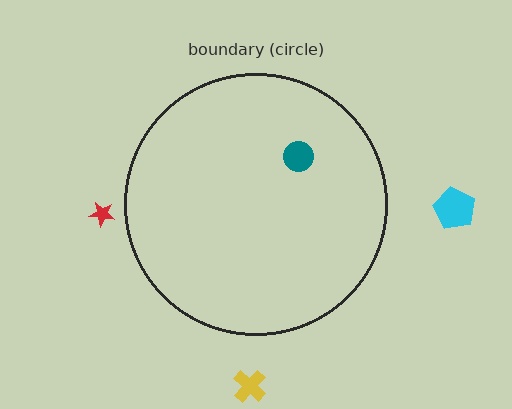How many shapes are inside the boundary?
1 inside, 3 outside.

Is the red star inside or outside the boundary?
Outside.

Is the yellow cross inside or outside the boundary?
Outside.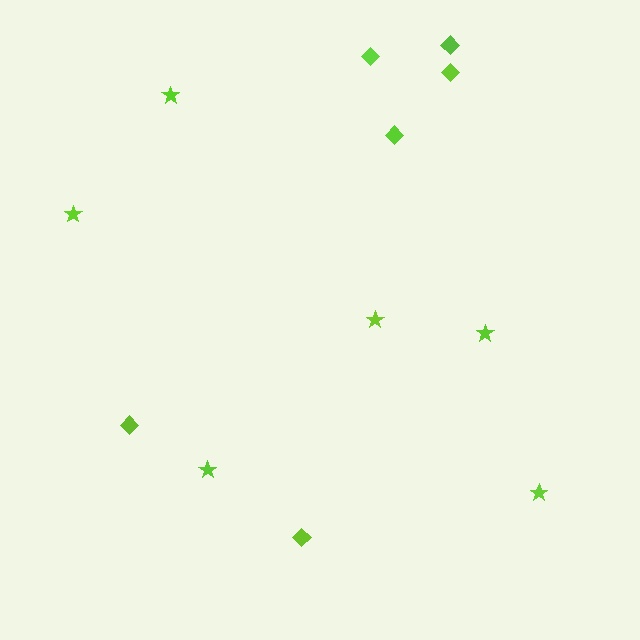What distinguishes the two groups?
There are 2 groups: one group of stars (6) and one group of diamonds (6).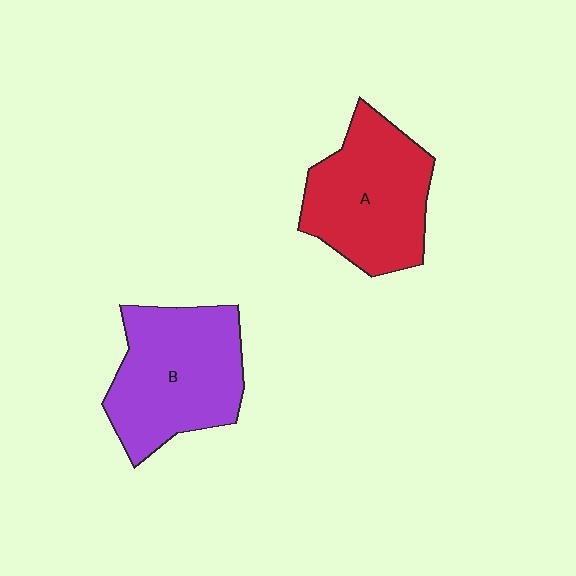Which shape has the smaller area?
Shape A (red).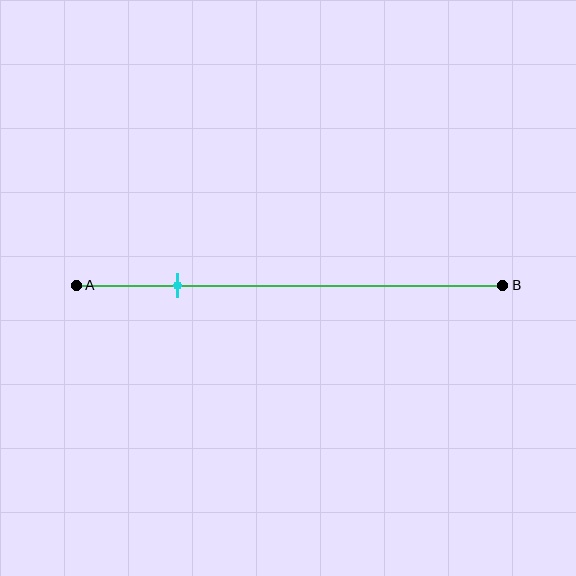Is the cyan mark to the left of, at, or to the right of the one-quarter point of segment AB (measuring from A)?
The cyan mark is approximately at the one-quarter point of segment AB.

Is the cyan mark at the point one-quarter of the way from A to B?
Yes, the mark is approximately at the one-quarter point.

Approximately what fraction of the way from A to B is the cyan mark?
The cyan mark is approximately 25% of the way from A to B.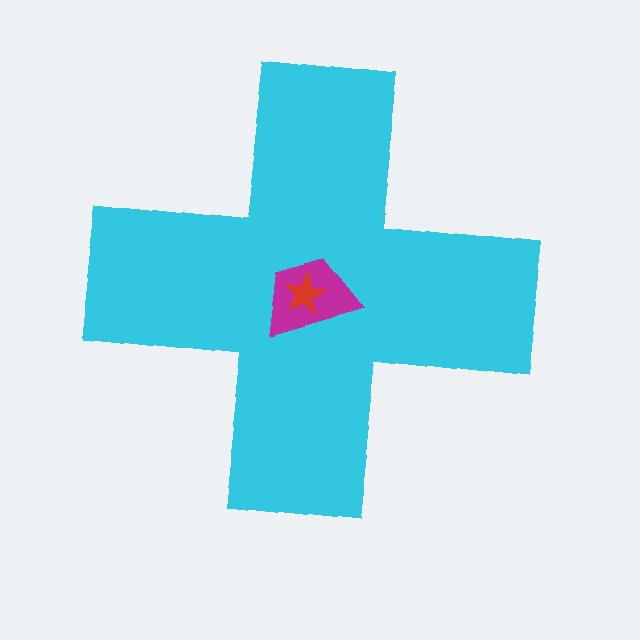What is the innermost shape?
The red star.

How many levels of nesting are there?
3.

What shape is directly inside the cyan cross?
The magenta trapezoid.